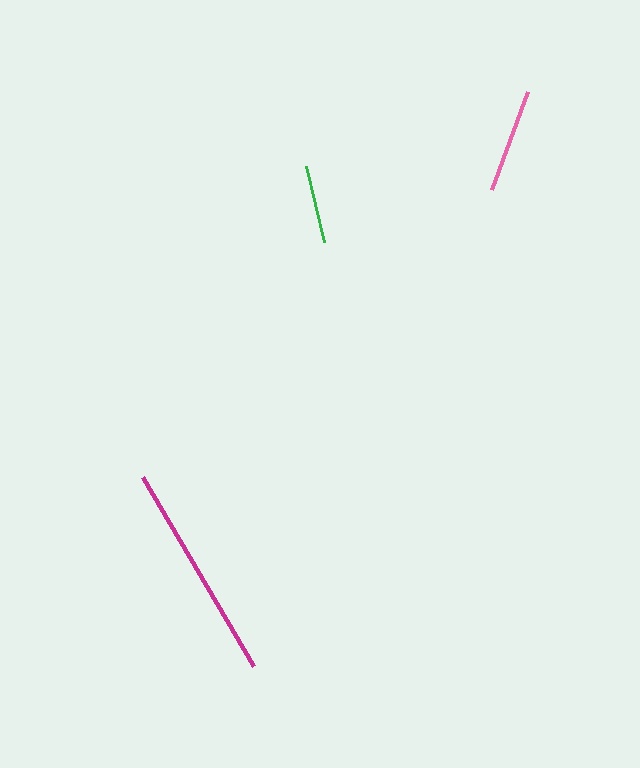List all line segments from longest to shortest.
From longest to shortest: magenta, pink, green.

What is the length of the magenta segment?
The magenta segment is approximately 219 pixels long.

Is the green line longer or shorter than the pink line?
The pink line is longer than the green line.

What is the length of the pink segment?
The pink segment is approximately 104 pixels long.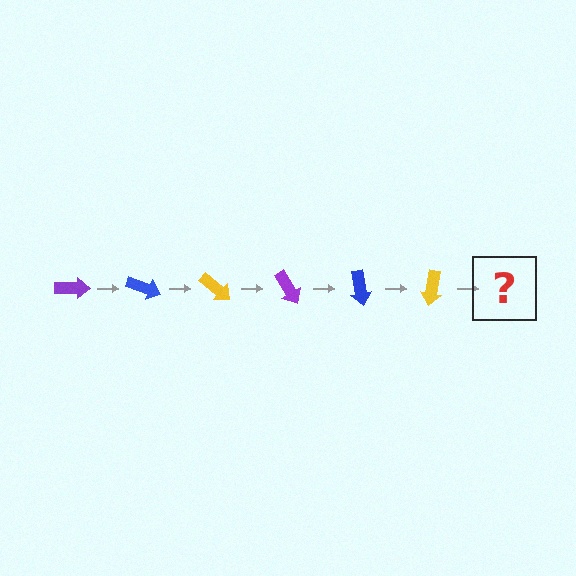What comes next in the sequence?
The next element should be a purple arrow, rotated 120 degrees from the start.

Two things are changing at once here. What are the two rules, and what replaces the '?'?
The two rules are that it rotates 20 degrees each step and the color cycles through purple, blue, and yellow. The '?' should be a purple arrow, rotated 120 degrees from the start.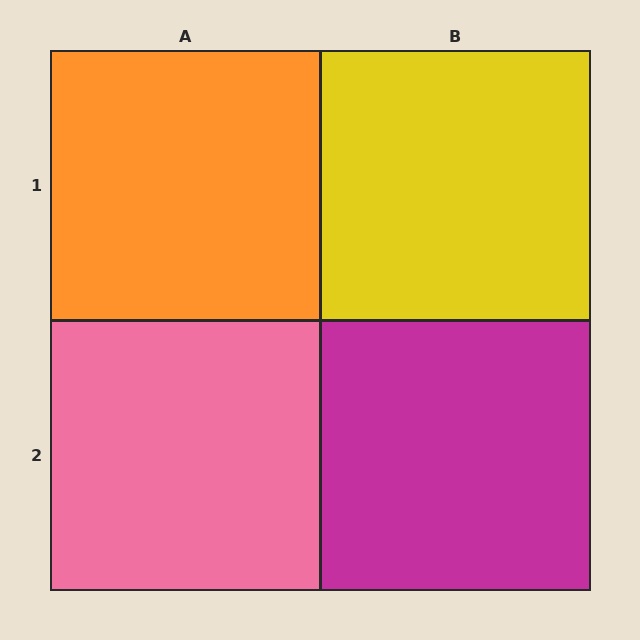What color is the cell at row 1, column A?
Orange.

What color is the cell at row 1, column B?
Yellow.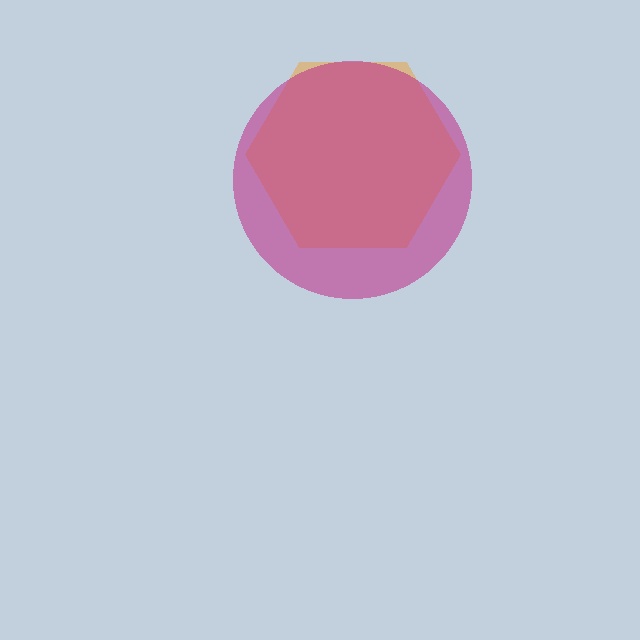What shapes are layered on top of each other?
The layered shapes are: an orange hexagon, a magenta circle.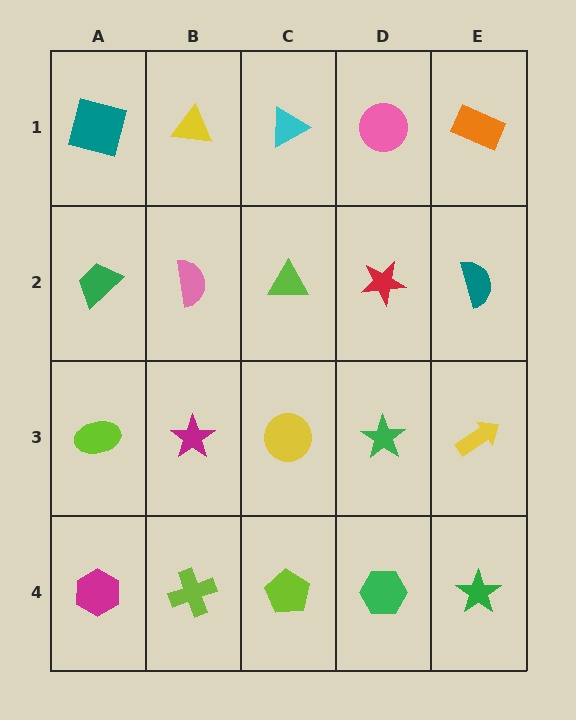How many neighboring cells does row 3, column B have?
4.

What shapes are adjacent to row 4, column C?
A yellow circle (row 3, column C), a lime cross (row 4, column B), a green hexagon (row 4, column D).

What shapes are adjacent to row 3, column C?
A lime triangle (row 2, column C), a lime pentagon (row 4, column C), a magenta star (row 3, column B), a green star (row 3, column D).